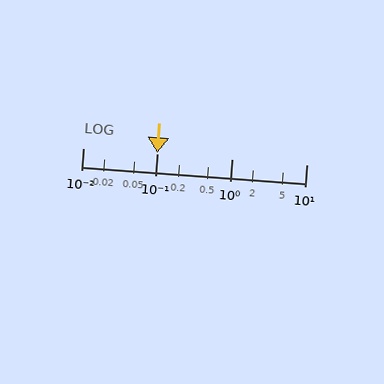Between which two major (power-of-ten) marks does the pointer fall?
The pointer is between 0.1 and 1.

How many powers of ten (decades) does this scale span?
The scale spans 3 decades, from 0.01 to 10.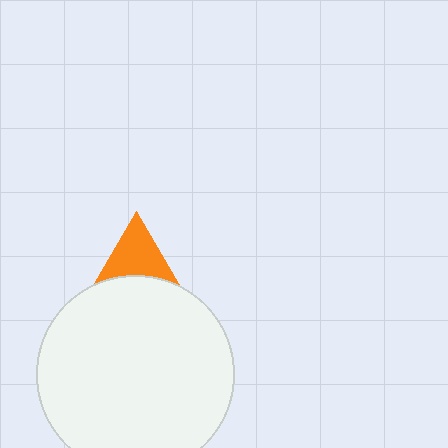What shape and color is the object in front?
The object in front is a white circle.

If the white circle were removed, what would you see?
You would see the complete orange triangle.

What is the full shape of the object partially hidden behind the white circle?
The partially hidden object is an orange triangle.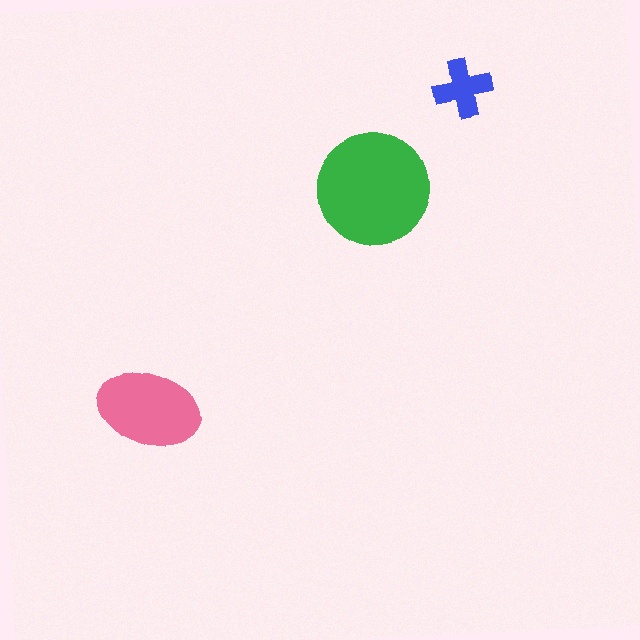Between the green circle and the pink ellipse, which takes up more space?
The green circle.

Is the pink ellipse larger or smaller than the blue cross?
Larger.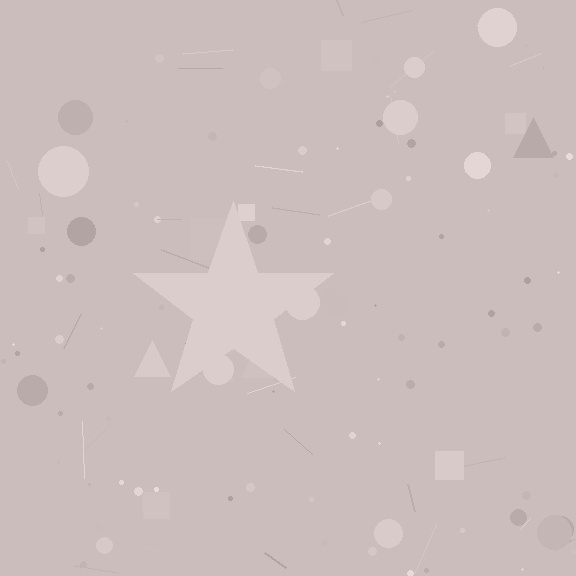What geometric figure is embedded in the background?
A star is embedded in the background.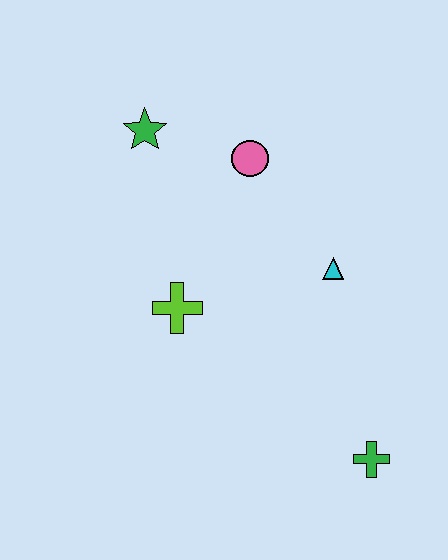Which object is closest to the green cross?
The cyan triangle is closest to the green cross.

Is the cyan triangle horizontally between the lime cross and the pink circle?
No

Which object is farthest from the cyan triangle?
The green star is farthest from the cyan triangle.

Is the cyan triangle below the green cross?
No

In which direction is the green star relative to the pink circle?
The green star is to the left of the pink circle.